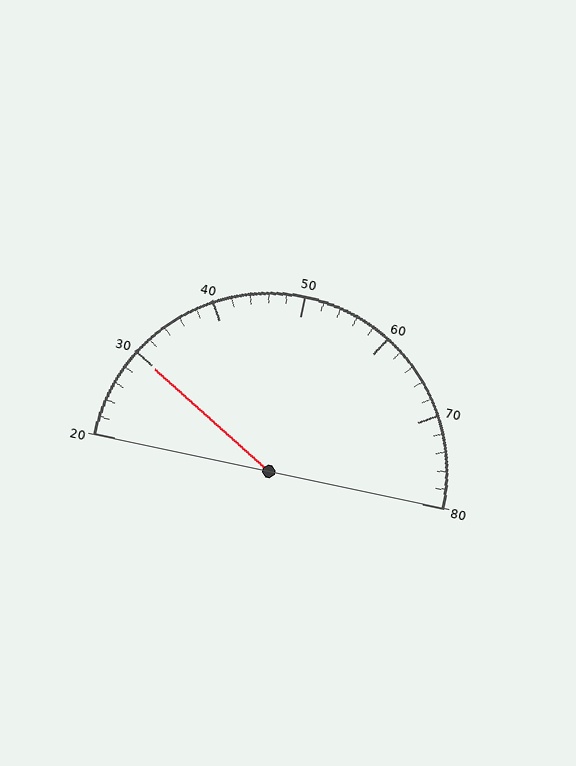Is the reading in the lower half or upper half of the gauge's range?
The reading is in the lower half of the range (20 to 80).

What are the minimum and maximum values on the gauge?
The gauge ranges from 20 to 80.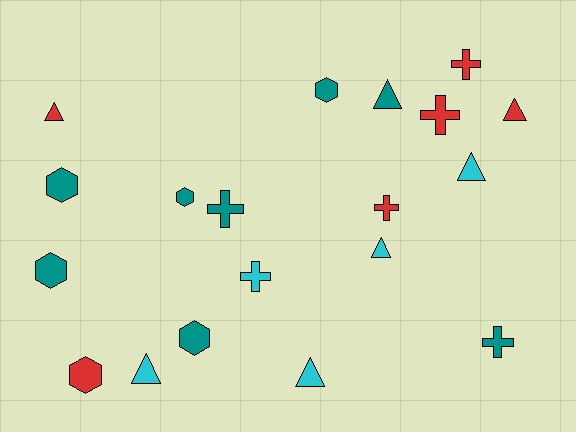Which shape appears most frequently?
Triangle, with 7 objects.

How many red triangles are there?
There are 2 red triangles.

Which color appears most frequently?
Teal, with 8 objects.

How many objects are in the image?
There are 19 objects.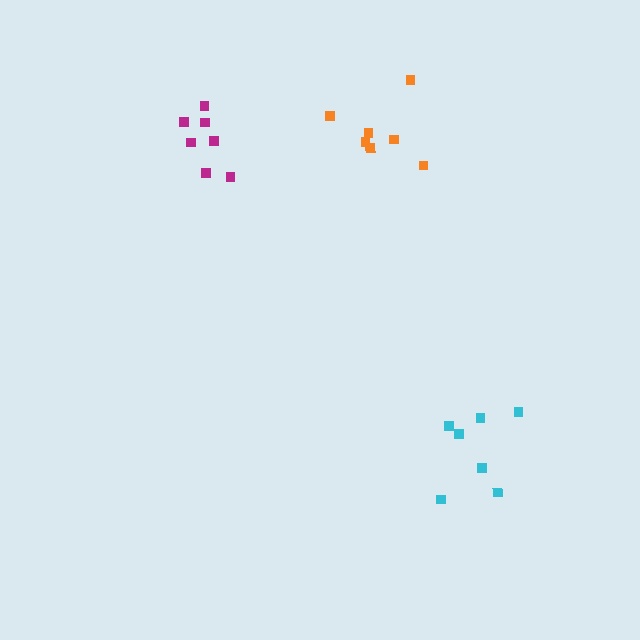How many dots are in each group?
Group 1: 7 dots, Group 2: 7 dots, Group 3: 7 dots (21 total).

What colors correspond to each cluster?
The clusters are colored: orange, magenta, cyan.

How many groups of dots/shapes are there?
There are 3 groups.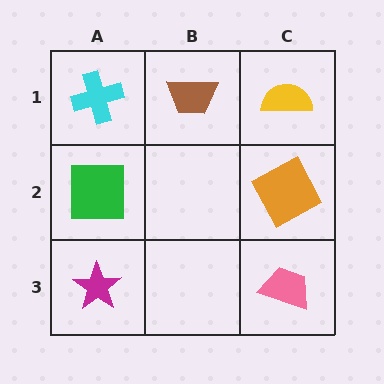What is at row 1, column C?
A yellow semicircle.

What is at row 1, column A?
A cyan cross.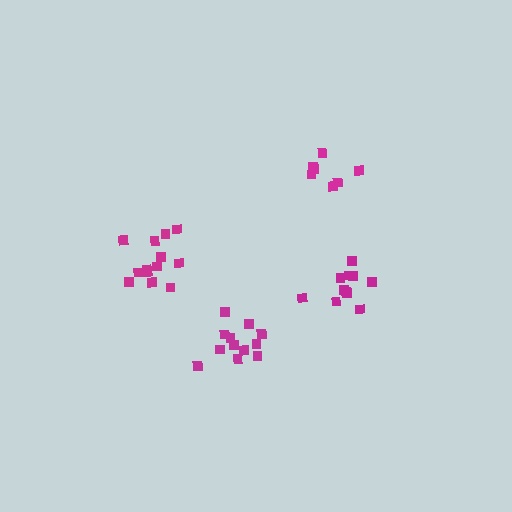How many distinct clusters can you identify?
There are 4 distinct clusters.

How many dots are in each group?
Group 1: 12 dots, Group 2: 7 dots, Group 3: 11 dots, Group 4: 13 dots (43 total).